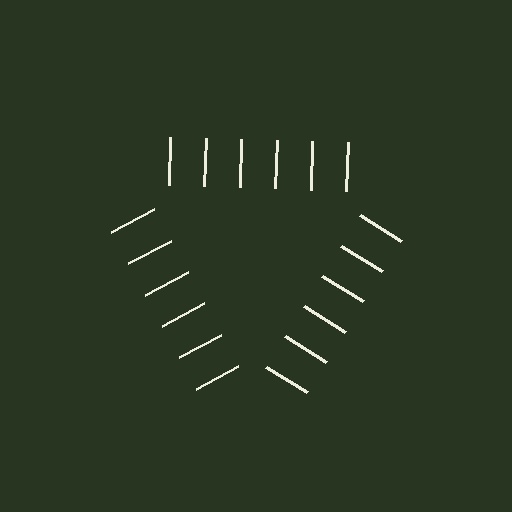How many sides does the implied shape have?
3 sides — the line-ends trace a triangle.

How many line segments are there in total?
18 — 6 along each of the 3 edges.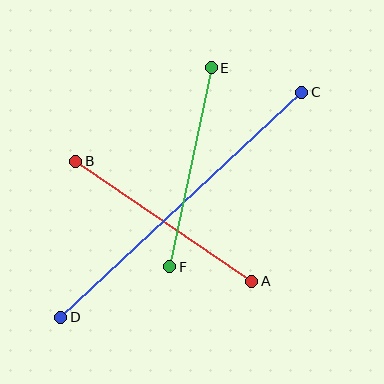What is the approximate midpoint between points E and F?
The midpoint is at approximately (191, 167) pixels.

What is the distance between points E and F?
The distance is approximately 204 pixels.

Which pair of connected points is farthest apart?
Points C and D are farthest apart.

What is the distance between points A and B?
The distance is approximately 213 pixels.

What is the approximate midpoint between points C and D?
The midpoint is at approximately (181, 205) pixels.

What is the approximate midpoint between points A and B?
The midpoint is at approximately (164, 221) pixels.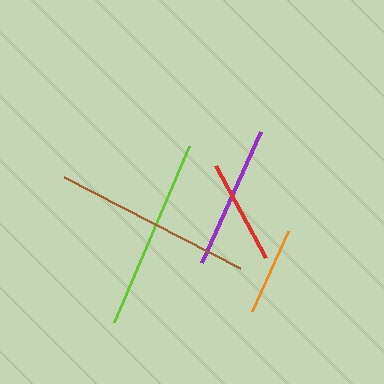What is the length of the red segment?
The red segment is approximately 105 pixels long.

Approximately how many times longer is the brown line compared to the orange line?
The brown line is approximately 2.2 times the length of the orange line.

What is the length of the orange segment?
The orange segment is approximately 88 pixels long.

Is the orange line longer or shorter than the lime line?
The lime line is longer than the orange line.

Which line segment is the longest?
The brown line is the longest at approximately 197 pixels.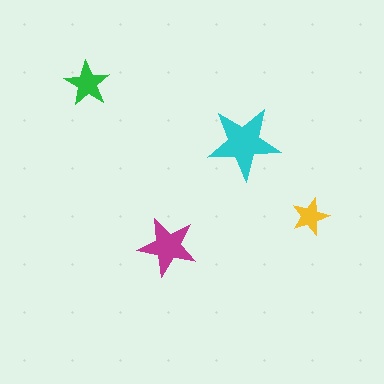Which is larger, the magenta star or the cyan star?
The cyan one.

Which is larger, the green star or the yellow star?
The green one.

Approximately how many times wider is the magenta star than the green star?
About 1.5 times wider.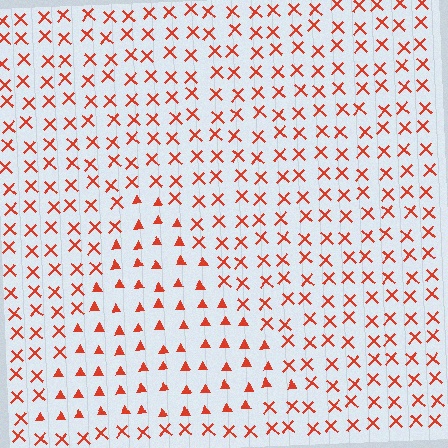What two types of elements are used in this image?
The image uses triangles inside the triangle region and X marks outside it.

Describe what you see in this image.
The image is filled with small red elements arranged in a uniform grid. A triangle-shaped region contains triangles, while the surrounding area contains X marks. The boundary is defined purely by the change in element shape.